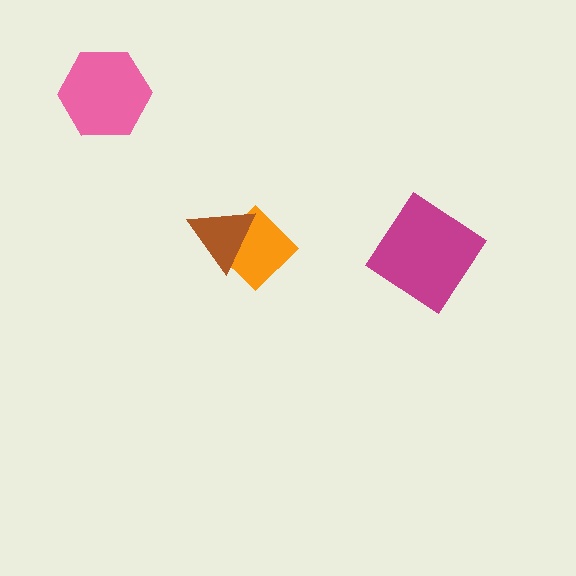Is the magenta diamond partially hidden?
No, no other shape covers it.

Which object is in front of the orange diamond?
The brown triangle is in front of the orange diamond.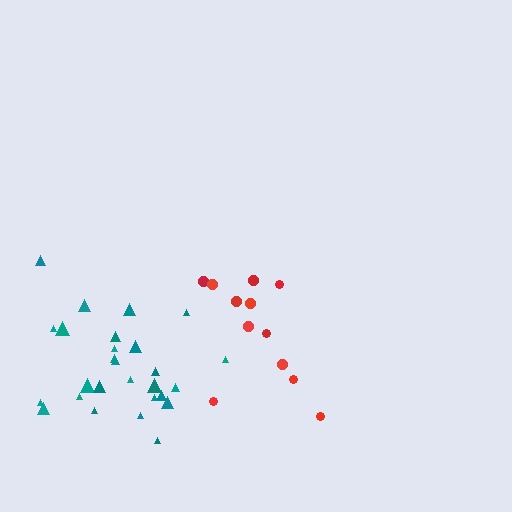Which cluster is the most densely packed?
Teal.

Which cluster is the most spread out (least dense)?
Red.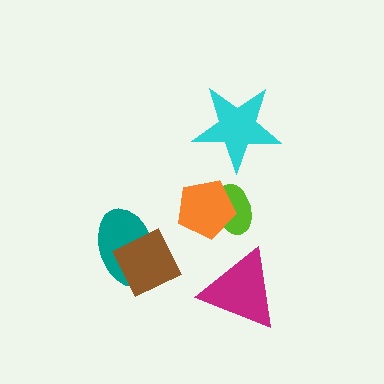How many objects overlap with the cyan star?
0 objects overlap with the cyan star.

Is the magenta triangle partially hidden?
No, no other shape covers it.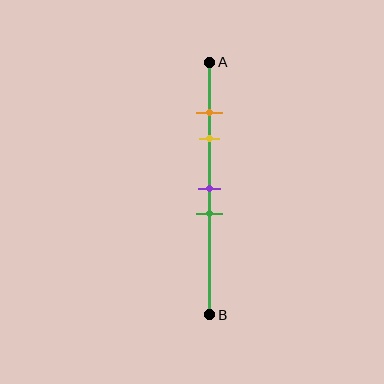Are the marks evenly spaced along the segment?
No, the marks are not evenly spaced.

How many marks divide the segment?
There are 4 marks dividing the segment.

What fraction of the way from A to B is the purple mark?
The purple mark is approximately 50% (0.5) of the way from A to B.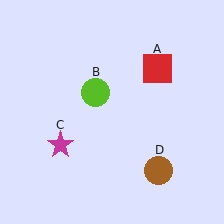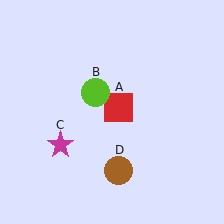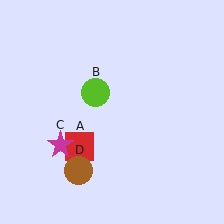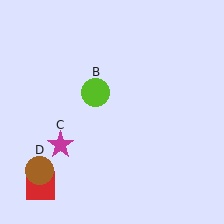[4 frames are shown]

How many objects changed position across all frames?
2 objects changed position: red square (object A), brown circle (object D).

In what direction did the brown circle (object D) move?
The brown circle (object D) moved left.